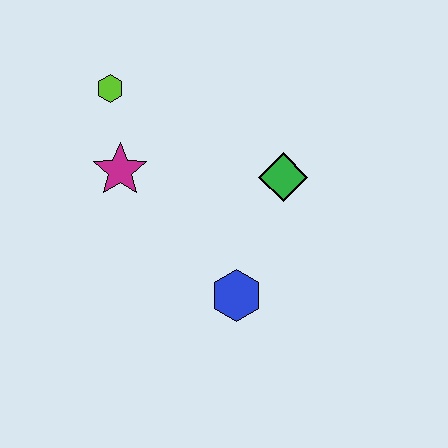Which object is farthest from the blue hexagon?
The lime hexagon is farthest from the blue hexagon.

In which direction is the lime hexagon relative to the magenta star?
The lime hexagon is above the magenta star.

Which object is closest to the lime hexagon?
The magenta star is closest to the lime hexagon.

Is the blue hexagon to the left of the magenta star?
No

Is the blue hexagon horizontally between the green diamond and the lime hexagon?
Yes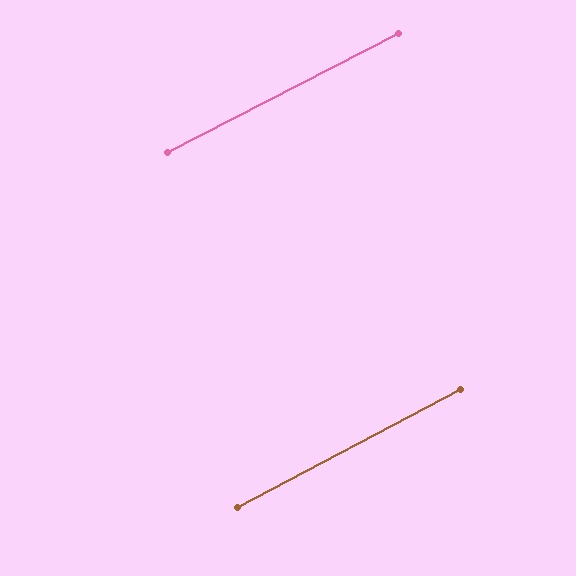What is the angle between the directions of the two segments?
Approximately 0 degrees.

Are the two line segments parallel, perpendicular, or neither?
Parallel — their directions differ by only 0.5°.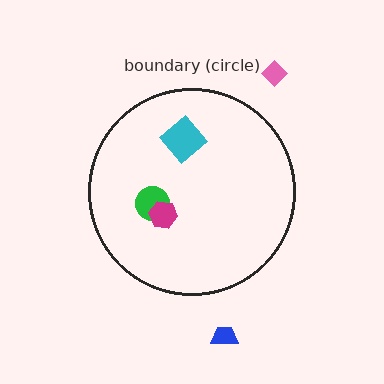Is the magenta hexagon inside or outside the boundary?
Inside.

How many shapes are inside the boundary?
3 inside, 2 outside.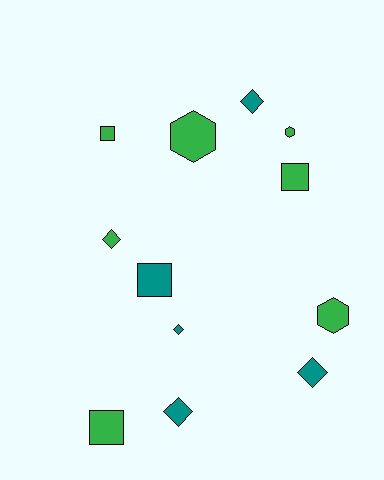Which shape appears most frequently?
Diamond, with 5 objects.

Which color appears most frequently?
Green, with 7 objects.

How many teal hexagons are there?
There are no teal hexagons.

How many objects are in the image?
There are 12 objects.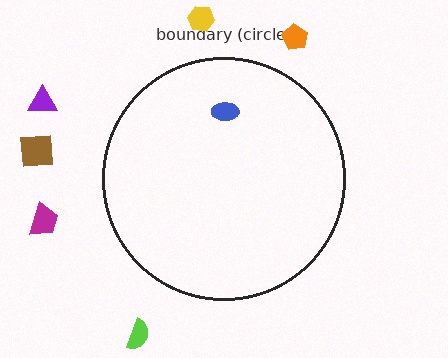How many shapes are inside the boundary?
1 inside, 6 outside.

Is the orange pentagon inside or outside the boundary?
Outside.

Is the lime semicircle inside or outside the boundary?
Outside.